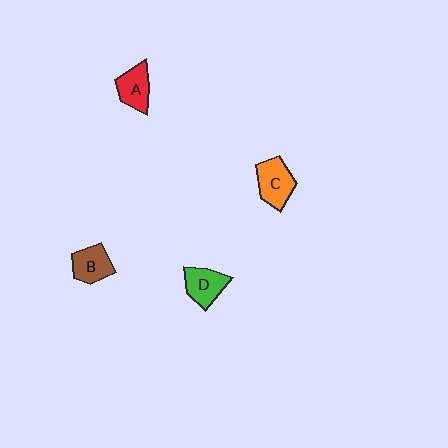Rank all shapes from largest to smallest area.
From largest to smallest: C (orange), D (green), B (brown), A (red).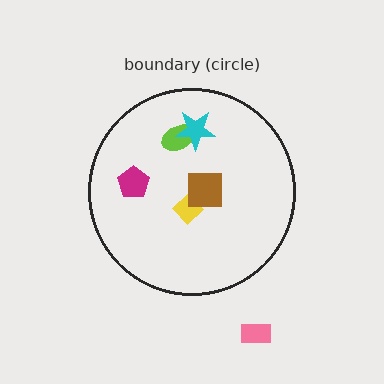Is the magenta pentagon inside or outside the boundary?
Inside.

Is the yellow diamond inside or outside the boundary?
Inside.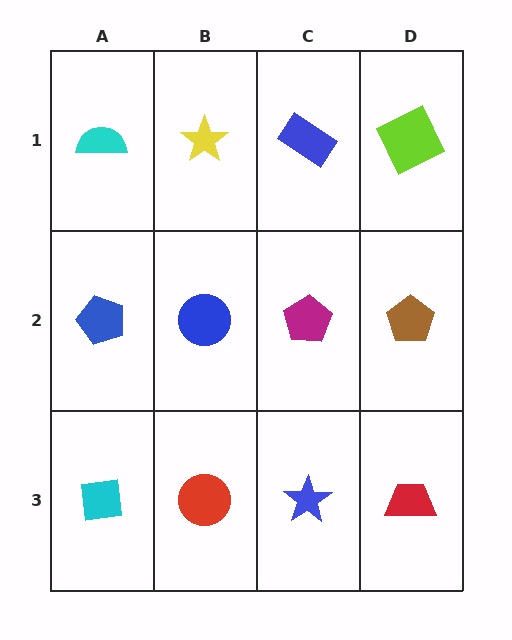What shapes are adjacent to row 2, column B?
A yellow star (row 1, column B), a red circle (row 3, column B), a blue pentagon (row 2, column A), a magenta pentagon (row 2, column C).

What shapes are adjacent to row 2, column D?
A lime square (row 1, column D), a red trapezoid (row 3, column D), a magenta pentagon (row 2, column C).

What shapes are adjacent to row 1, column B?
A blue circle (row 2, column B), a cyan semicircle (row 1, column A), a blue rectangle (row 1, column C).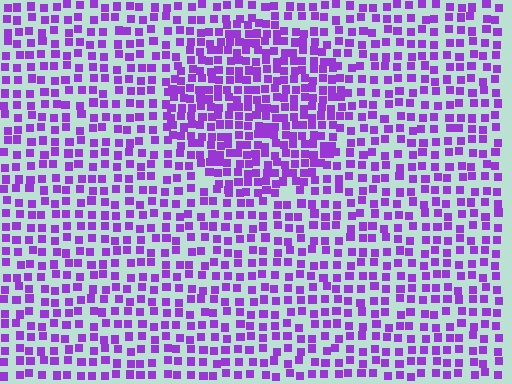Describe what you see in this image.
The image contains small purple elements arranged at two different densities. A circle-shaped region is visible where the elements are more densely packed than the surrounding area.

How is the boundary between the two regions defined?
The boundary is defined by a change in element density (approximately 1.7x ratio). All elements are the same color, size, and shape.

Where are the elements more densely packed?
The elements are more densely packed inside the circle boundary.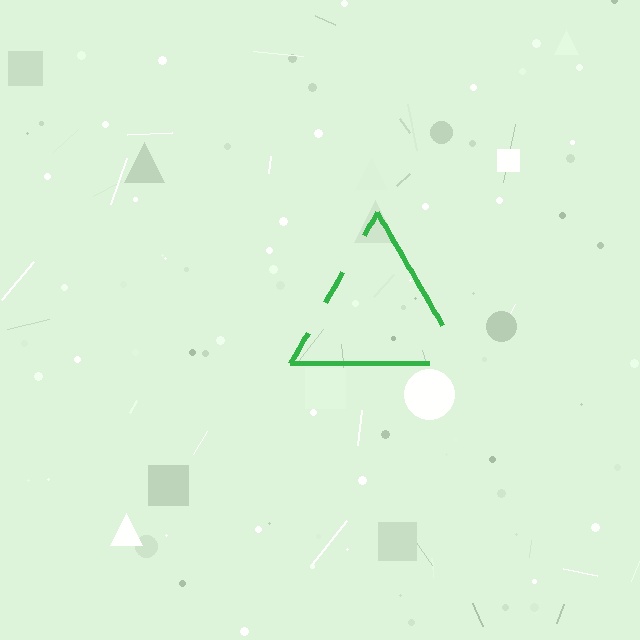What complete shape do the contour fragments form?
The contour fragments form a triangle.